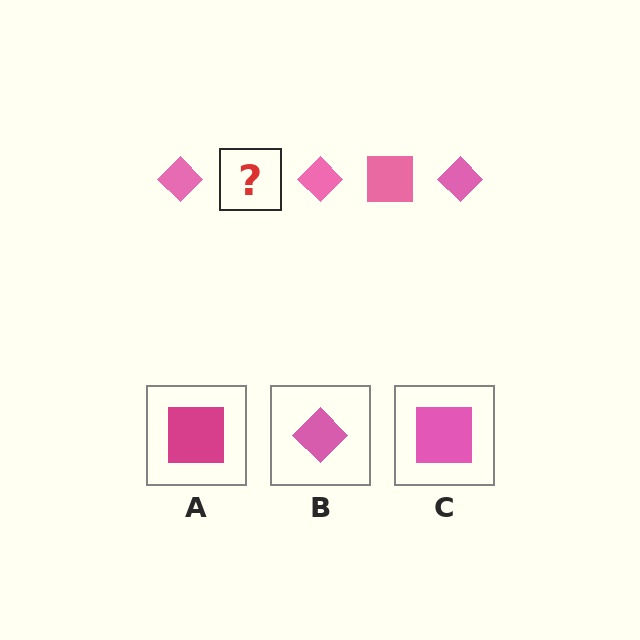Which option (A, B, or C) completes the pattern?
C.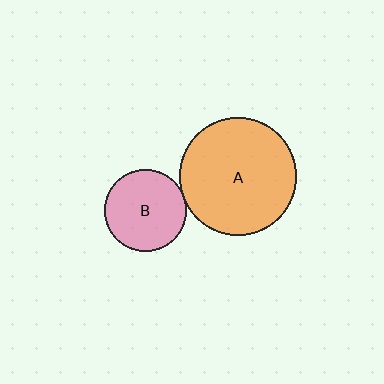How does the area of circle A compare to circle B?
Approximately 2.1 times.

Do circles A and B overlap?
Yes.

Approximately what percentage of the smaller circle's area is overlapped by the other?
Approximately 5%.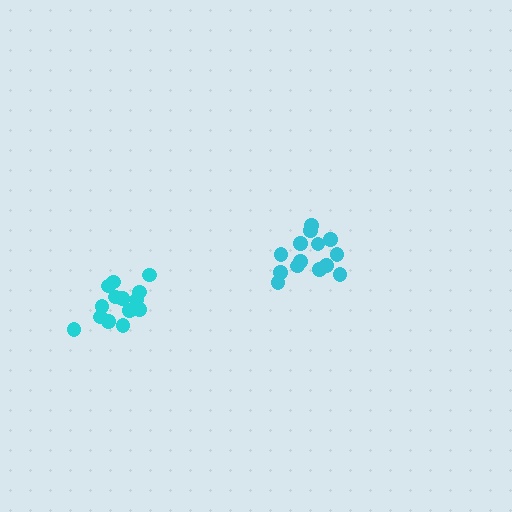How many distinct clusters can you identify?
There are 2 distinct clusters.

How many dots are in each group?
Group 1: 14 dots, Group 2: 14 dots (28 total).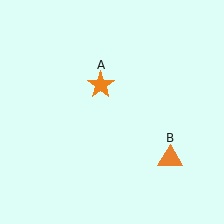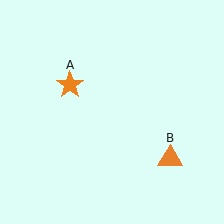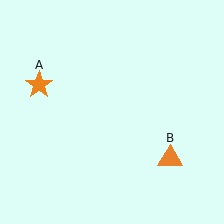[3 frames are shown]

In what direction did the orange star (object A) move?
The orange star (object A) moved left.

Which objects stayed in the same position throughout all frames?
Orange triangle (object B) remained stationary.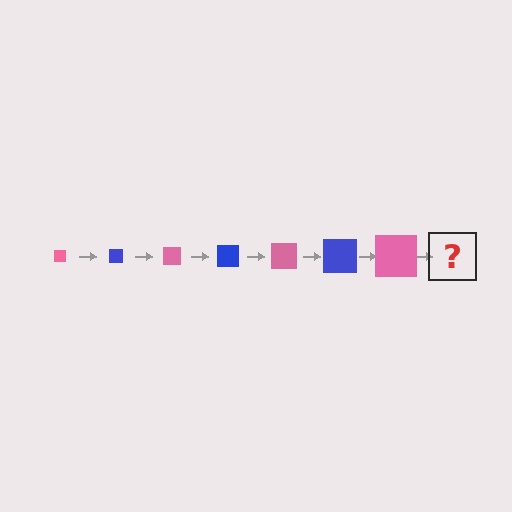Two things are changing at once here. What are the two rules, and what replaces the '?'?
The two rules are that the square grows larger each step and the color cycles through pink and blue. The '?' should be a blue square, larger than the previous one.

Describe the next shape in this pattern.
It should be a blue square, larger than the previous one.